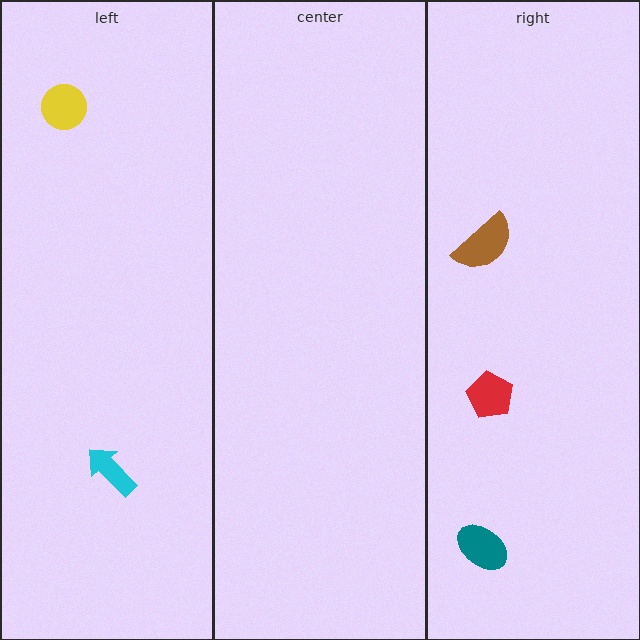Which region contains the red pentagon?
The right region.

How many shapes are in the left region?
2.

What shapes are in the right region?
The brown semicircle, the red pentagon, the teal ellipse.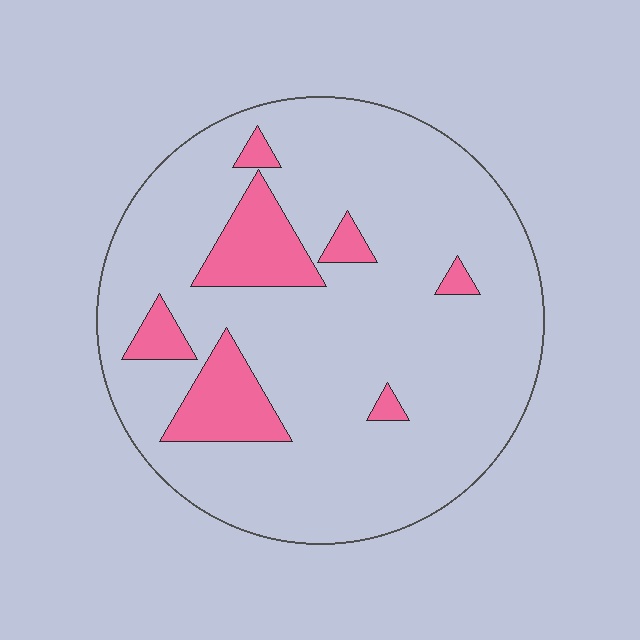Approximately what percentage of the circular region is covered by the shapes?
Approximately 15%.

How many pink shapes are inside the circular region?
7.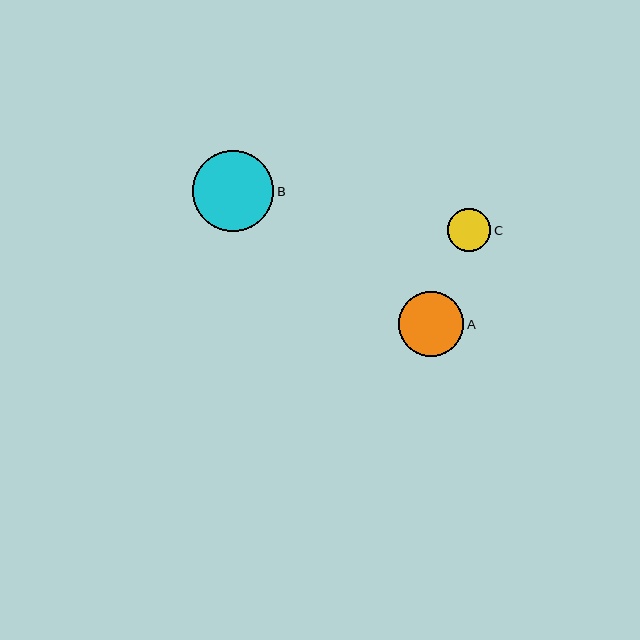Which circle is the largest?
Circle B is the largest with a size of approximately 81 pixels.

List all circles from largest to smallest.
From largest to smallest: B, A, C.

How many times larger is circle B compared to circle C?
Circle B is approximately 1.9 times the size of circle C.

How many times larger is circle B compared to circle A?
Circle B is approximately 1.3 times the size of circle A.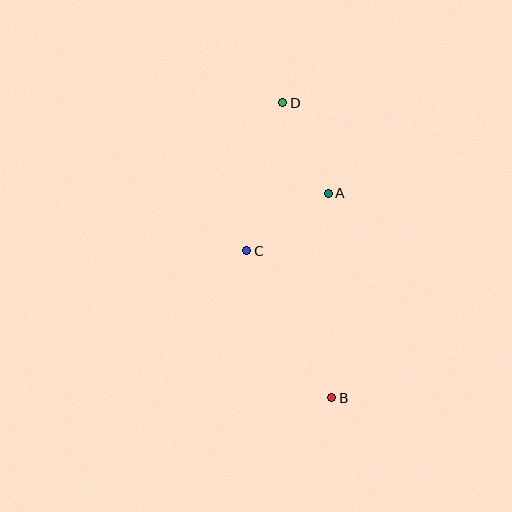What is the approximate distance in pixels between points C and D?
The distance between C and D is approximately 152 pixels.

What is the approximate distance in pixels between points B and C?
The distance between B and C is approximately 170 pixels.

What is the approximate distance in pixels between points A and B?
The distance between A and B is approximately 205 pixels.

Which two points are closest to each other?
Points A and C are closest to each other.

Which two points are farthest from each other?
Points B and D are farthest from each other.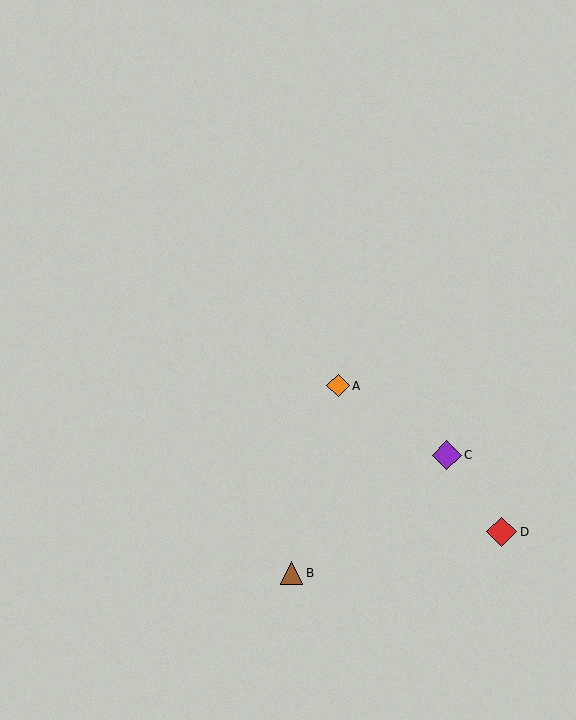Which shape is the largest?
The red diamond (labeled D) is the largest.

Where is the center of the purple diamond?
The center of the purple diamond is at (447, 455).